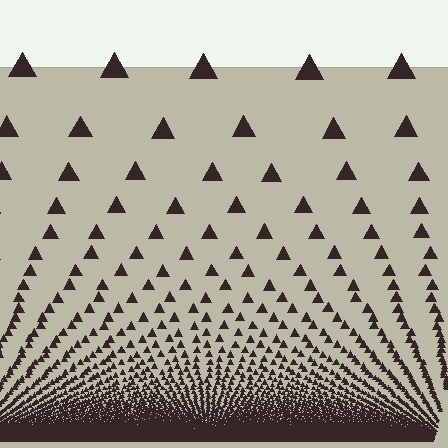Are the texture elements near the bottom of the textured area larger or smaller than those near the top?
Smaller. The gradient is inverted — elements near the bottom are smaller and denser.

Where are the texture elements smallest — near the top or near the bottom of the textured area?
Near the bottom.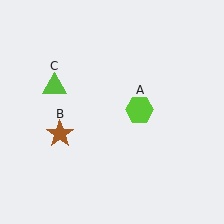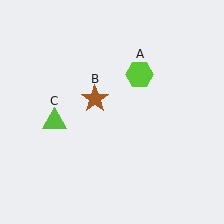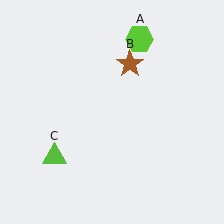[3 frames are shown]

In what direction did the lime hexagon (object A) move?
The lime hexagon (object A) moved up.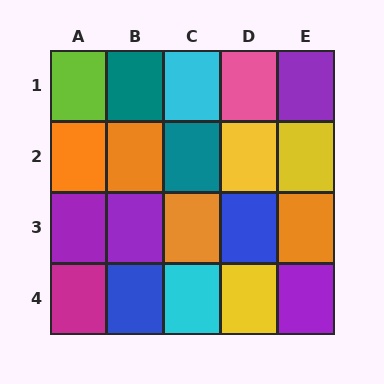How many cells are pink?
1 cell is pink.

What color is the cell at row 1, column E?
Purple.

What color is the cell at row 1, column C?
Cyan.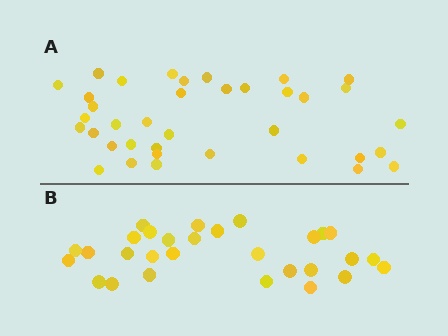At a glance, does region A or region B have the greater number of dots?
Region A (the top region) has more dots.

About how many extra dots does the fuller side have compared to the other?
Region A has roughly 8 or so more dots than region B.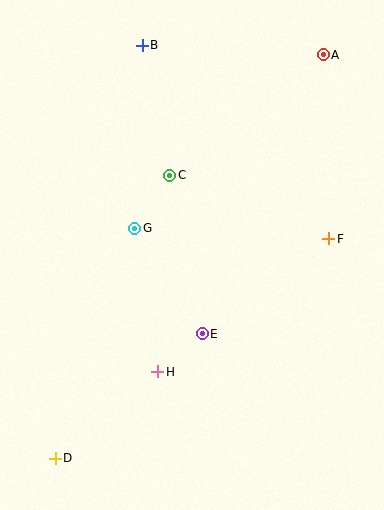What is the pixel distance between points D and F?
The distance between D and F is 351 pixels.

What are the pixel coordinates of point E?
Point E is at (202, 334).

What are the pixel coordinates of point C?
Point C is at (170, 175).